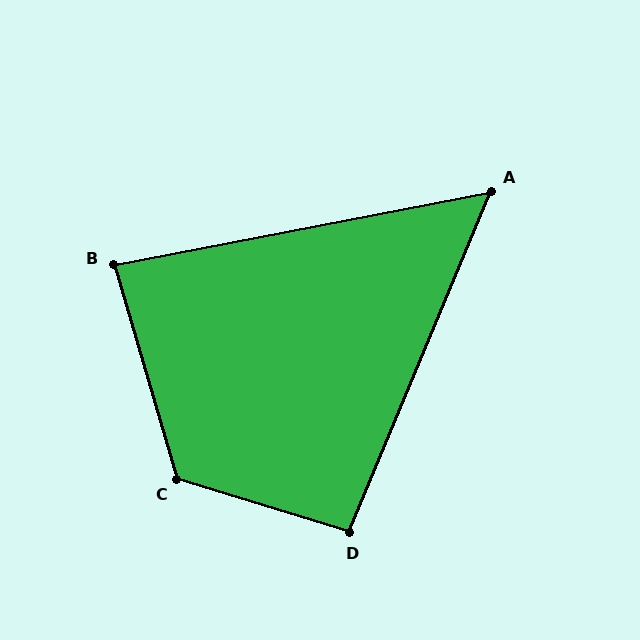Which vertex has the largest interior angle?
C, at approximately 124 degrees.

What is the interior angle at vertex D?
Approximately 95 degrees (obtuse).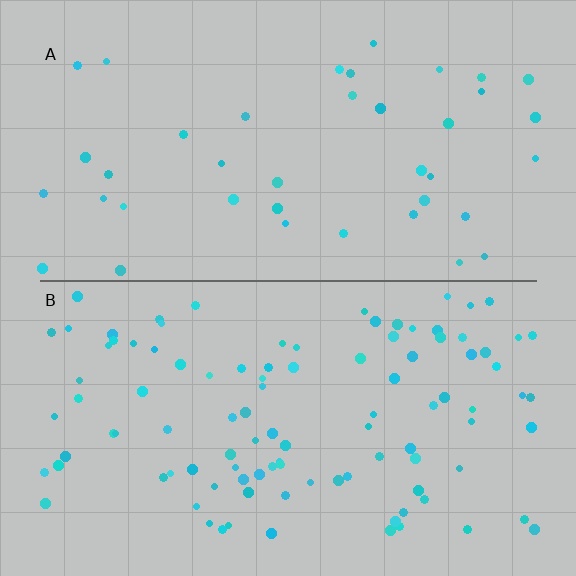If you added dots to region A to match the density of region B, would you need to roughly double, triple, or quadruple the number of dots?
Approximately triple.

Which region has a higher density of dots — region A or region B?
B (the bottom).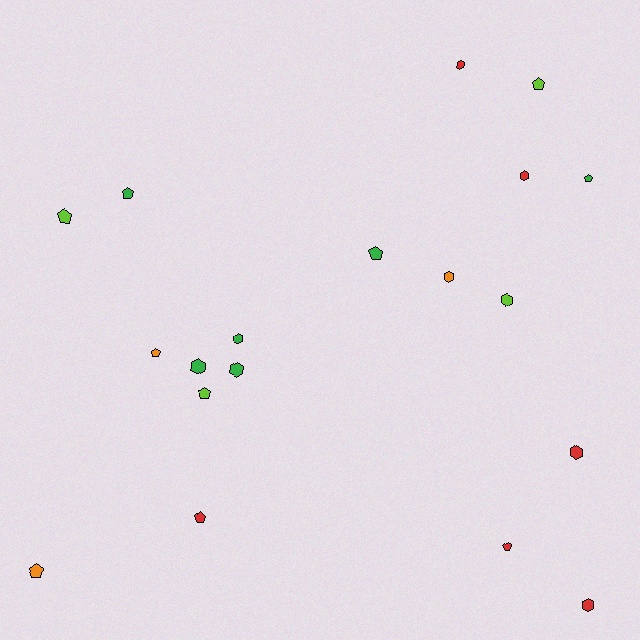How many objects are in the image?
There are 19 objects.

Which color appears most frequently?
Red, with 6 objects.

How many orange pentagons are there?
There are 2 orange pentagons.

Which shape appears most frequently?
Pentagon, with 10 objects.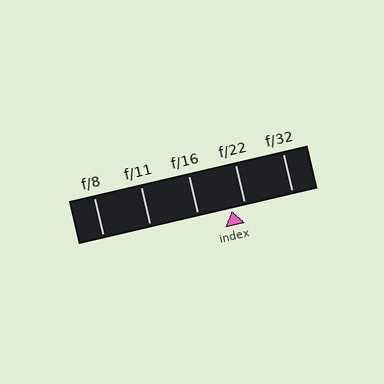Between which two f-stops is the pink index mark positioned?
The index mark is between f/16 and f/22.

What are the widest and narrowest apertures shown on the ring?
The widest aperture shown is f/8 and the narrowest is f/32.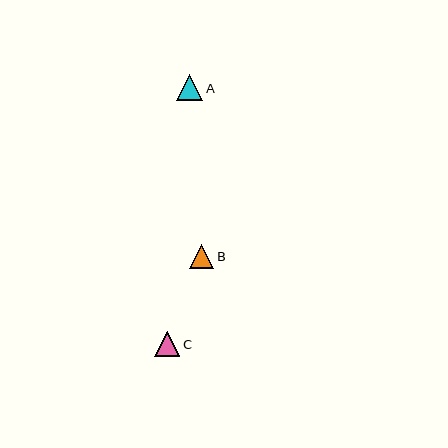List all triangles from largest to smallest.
From largest to smallest: A, C, B.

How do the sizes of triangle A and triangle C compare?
Triangle A and triangle C are approximately the same size.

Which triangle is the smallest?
Triangle B is the smallest with a size of approximately 24 pixels.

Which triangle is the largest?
Triangle A is the largest with a size of approximately 26 pixels.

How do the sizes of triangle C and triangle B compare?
Triangle C and triangle B are approximately the same size.